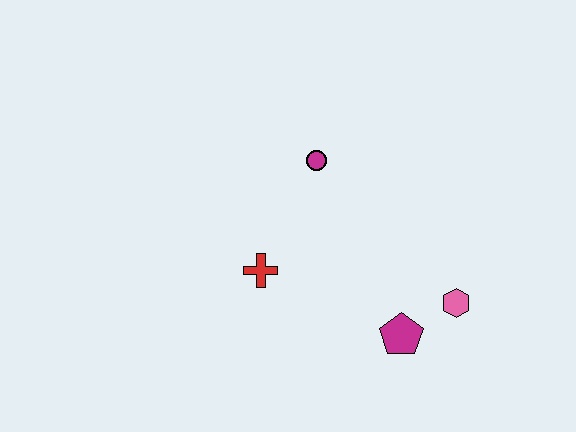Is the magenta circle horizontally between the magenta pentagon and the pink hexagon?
No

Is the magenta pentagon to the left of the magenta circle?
No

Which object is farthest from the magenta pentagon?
The magenta circle is farthest from the magenta pentagon.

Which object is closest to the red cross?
The magenta circle is closest to the red cross.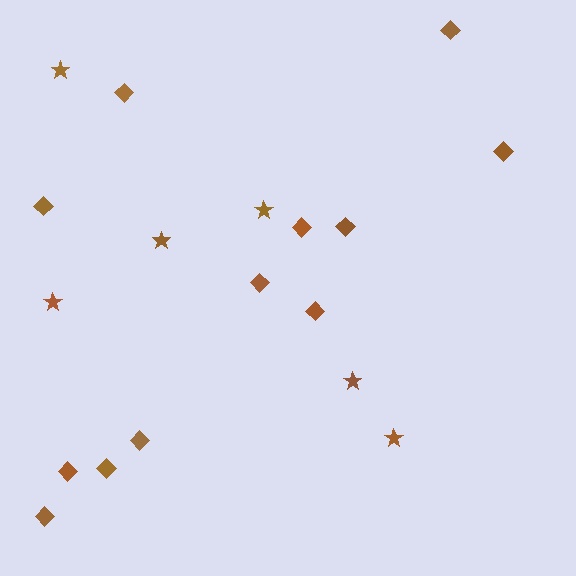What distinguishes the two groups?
There are 2 groups: one group of stars (6) and one group of diamonds (12).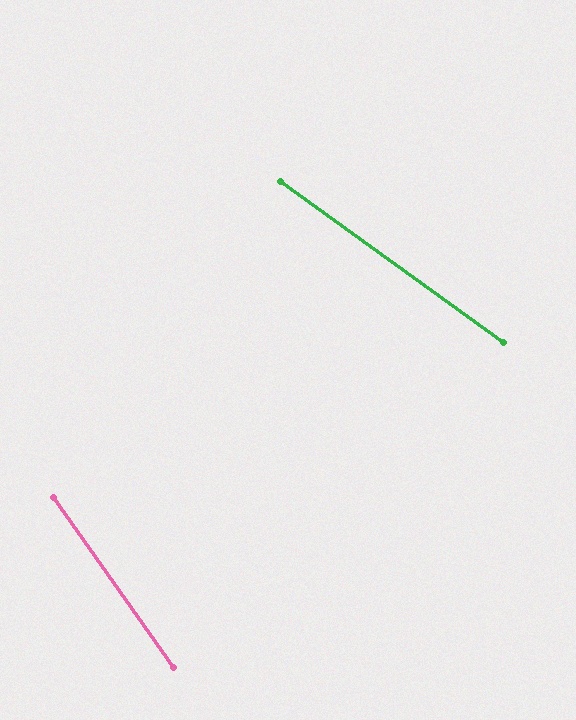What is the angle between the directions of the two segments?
Approximately 19 degrees.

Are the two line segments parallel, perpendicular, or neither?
Neither parallel nor perpendicular — they differ by about 19°.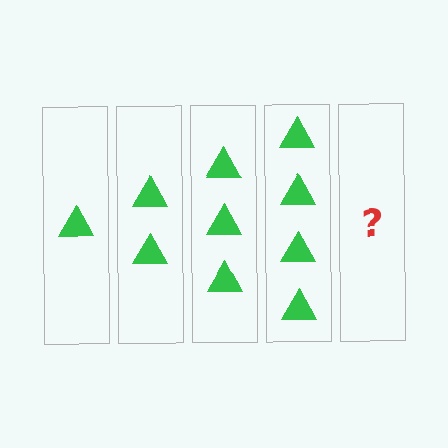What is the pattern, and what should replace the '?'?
The pattern is that each step adds one more triangle. The '?' should be 5 triangles.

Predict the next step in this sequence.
The next step is 5 triangles.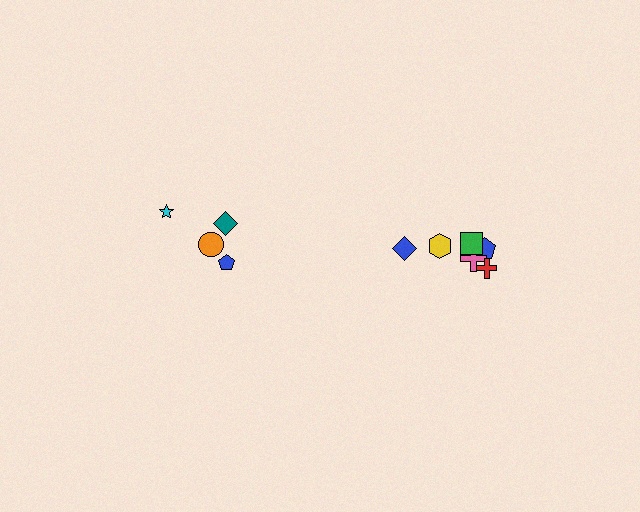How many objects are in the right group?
There are 6 objects.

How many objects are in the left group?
There are 4 objects.